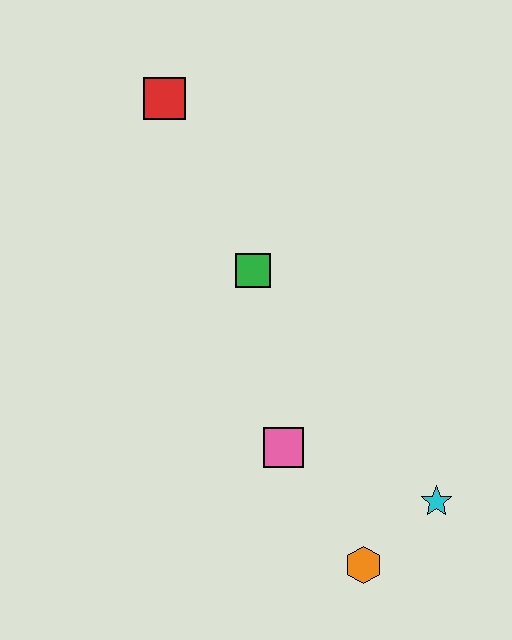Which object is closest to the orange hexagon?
The cyan star is closest to the orange hexagon.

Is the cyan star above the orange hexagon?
Yes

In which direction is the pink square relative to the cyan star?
The pink square is to the left of the cyan star.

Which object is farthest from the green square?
The orange hexagon is farthest from the green square.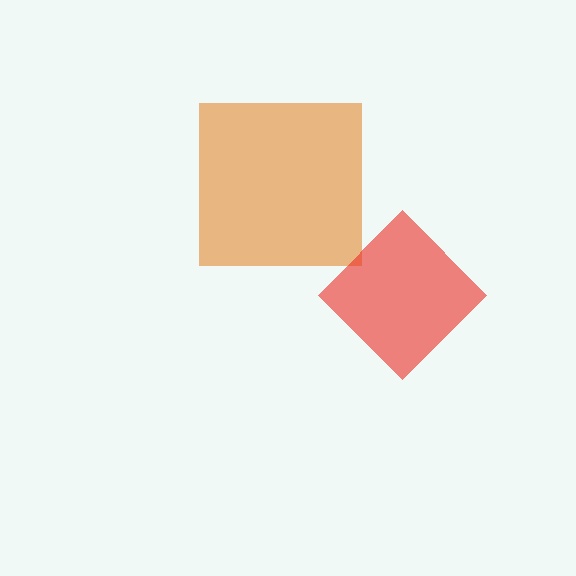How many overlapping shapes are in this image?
There are 2 overlapping shapes in the image.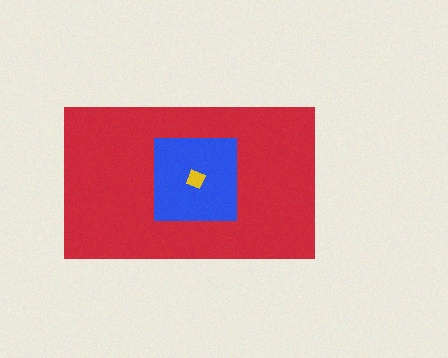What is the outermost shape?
The red rectangle.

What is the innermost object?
The yellow diamond.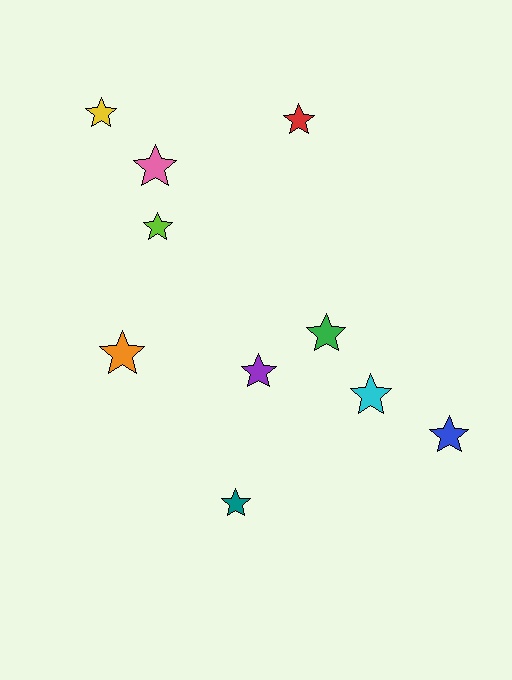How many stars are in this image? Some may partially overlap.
There are 10 stars.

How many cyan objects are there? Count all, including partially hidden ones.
There is 1 cyan object.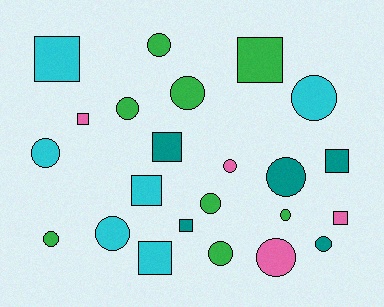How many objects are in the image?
There are 23 objects.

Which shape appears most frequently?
Circle, with 14 objects.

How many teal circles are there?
There are 2 teal circles.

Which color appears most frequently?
Green, with 8 objects.